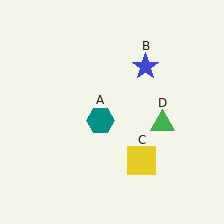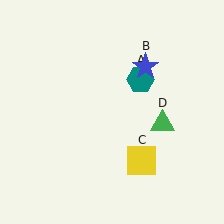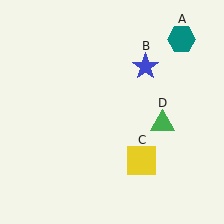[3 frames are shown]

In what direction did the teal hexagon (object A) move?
The teal hexagon (object A) moved up and to the right.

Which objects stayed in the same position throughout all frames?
Blue star (object B) and yellow square (object C) and green triangle (object D) remained stationary.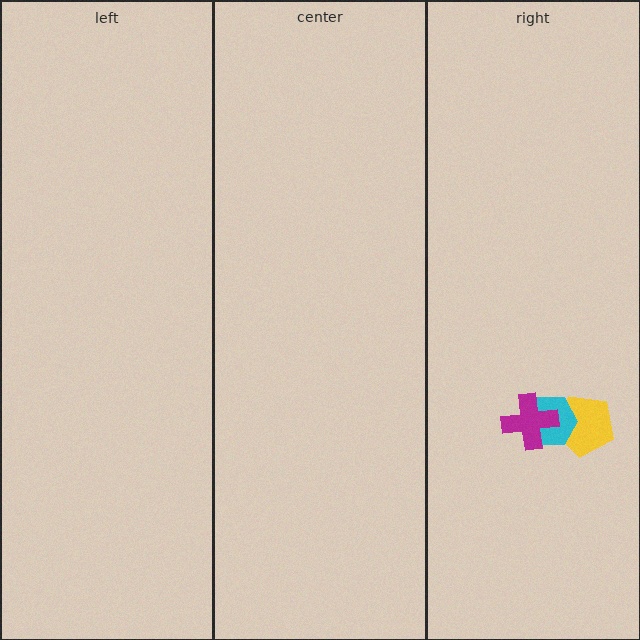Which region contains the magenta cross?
The right region.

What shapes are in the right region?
The yellow pentagon, the cyan hexagon, the magenta cross.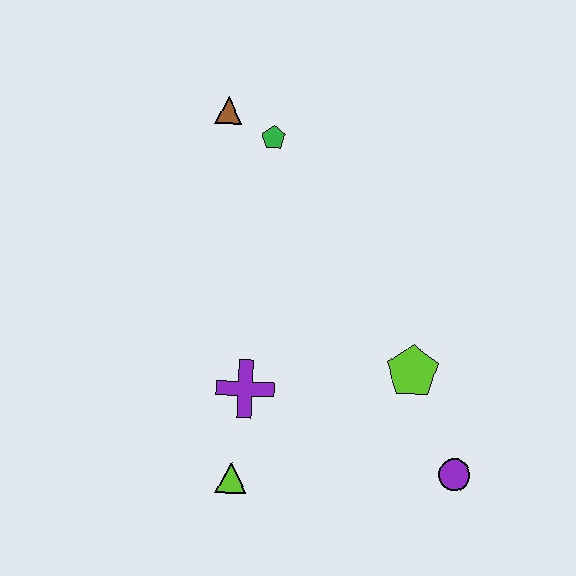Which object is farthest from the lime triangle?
The brown triangle is farthest from the lime triangle.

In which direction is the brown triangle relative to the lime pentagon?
The brown triangle is above the lime pentagon.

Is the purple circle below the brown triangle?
Yes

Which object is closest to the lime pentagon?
The purple circle is closest to the lime pentagon.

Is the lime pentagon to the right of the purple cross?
Yes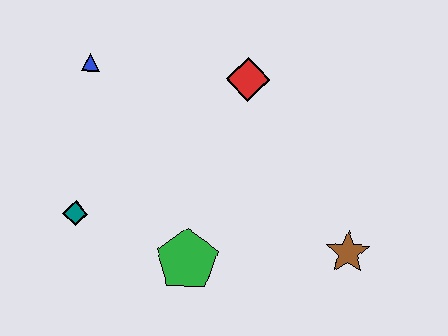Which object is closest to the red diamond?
The blue triangle is closest to the red diamond.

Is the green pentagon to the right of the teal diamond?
Yes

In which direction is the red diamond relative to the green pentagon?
The red diamond is above the green pentagon.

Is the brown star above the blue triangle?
No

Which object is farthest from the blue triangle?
The brown star is farthest from the blue triangle.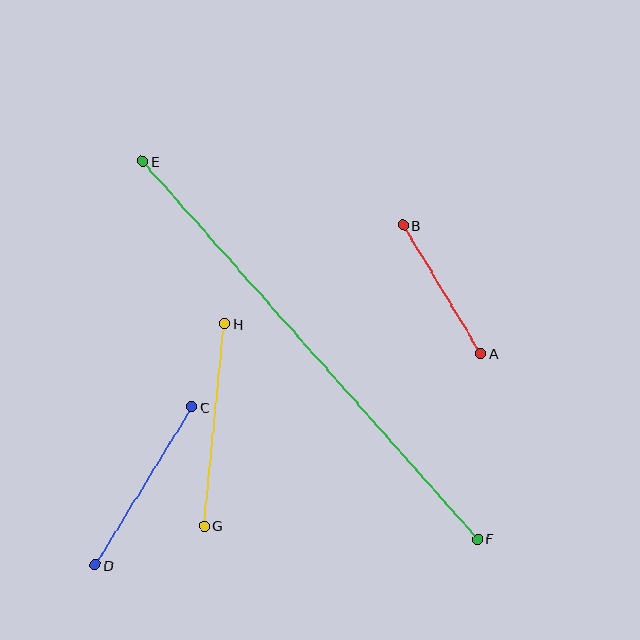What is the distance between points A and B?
The distance is approximately 150 pixels.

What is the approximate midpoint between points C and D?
The midpoint is at approximately (144, 486) pixels.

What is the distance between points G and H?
The distance is approximately 203 pixels.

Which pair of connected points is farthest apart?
Points E and F are farthest apart.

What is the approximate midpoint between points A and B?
The midpoint is at approximately (442, 290) pixels.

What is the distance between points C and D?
The distance is approximately 186 pixels.